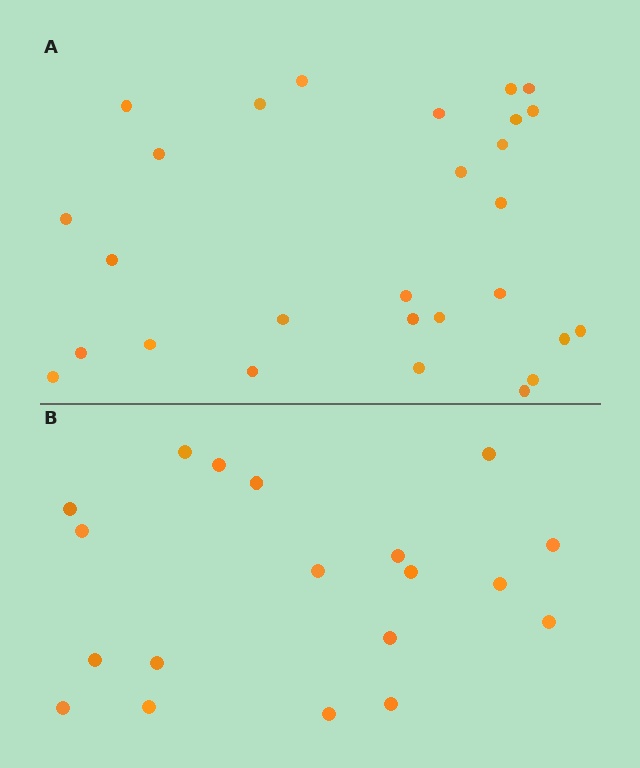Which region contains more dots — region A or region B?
Region A (the top region) has more dots.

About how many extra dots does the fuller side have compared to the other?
Region A has roughly 8 or so more dots than region B.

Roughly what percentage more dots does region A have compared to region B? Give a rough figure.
About 45% more.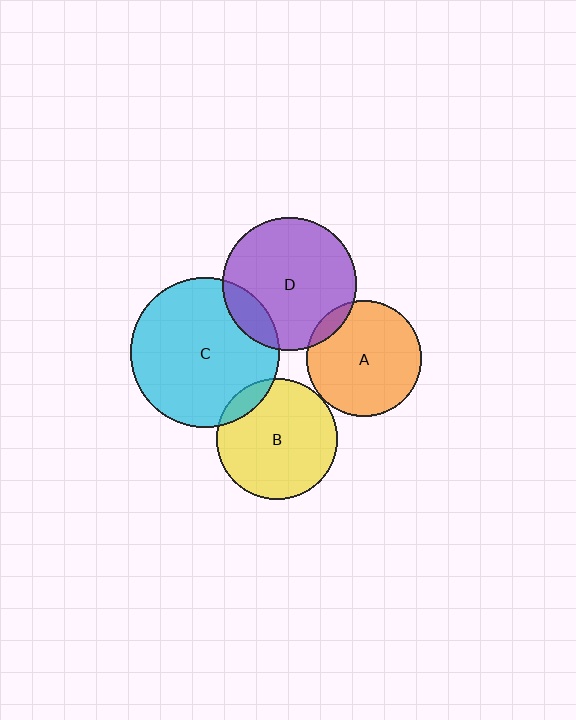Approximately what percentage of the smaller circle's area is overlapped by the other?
Approximately 10%.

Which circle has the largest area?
Circle C (cyan).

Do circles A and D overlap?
Yes.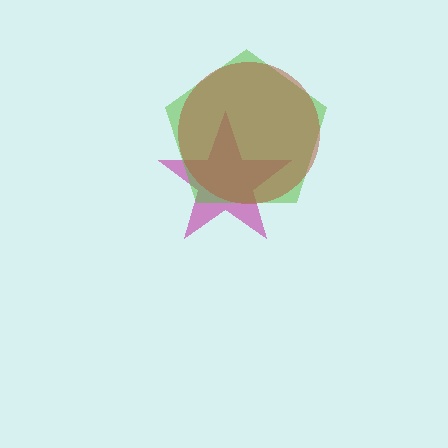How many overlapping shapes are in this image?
There are 3 overlapping shapes in the image.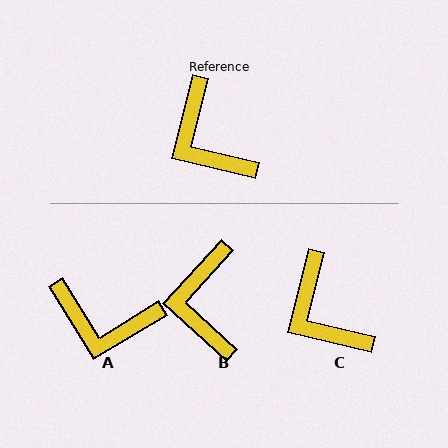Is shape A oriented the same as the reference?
No, it is off by about 45 degrees.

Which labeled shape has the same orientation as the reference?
C.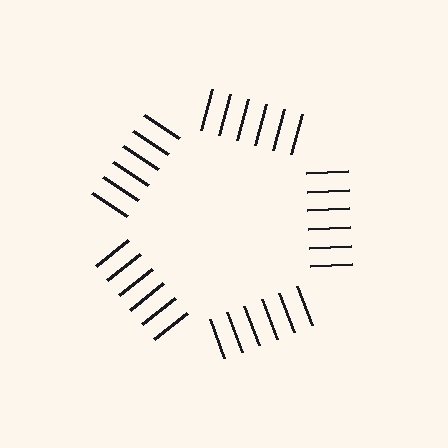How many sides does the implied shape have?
5 sides — the line-ends trace a pentagon.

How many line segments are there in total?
30 — 6 along each of the 5 edges.